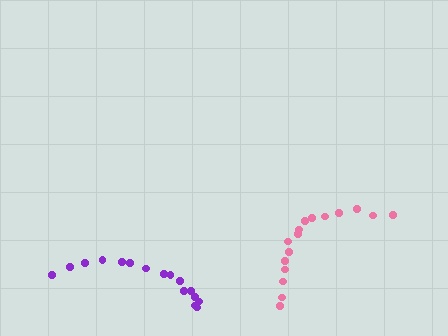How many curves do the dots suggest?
There are 2 distinct paths.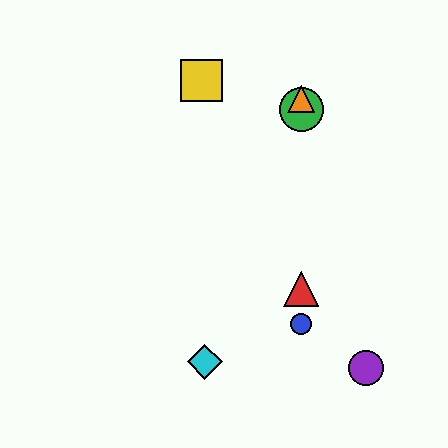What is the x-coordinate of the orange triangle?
The orange triangle is at x≈301.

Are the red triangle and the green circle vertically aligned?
Yes, both are at x≈301.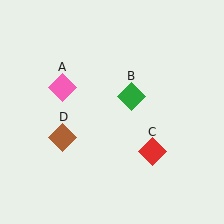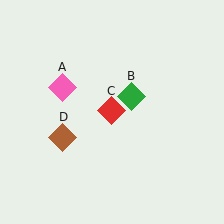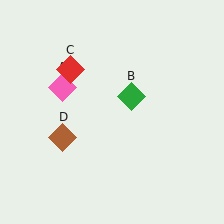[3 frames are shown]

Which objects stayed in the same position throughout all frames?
Pink diamond (object A) and green diamond (object B) and brown diamond (object D) remained stationary.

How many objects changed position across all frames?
1 object changed position: red diamond (object C).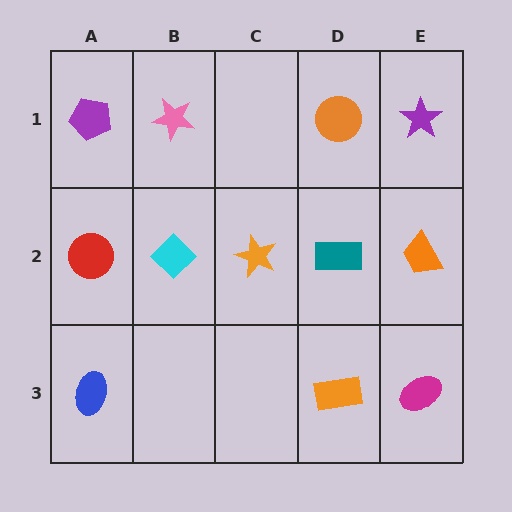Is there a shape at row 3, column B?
No, that cell is empty.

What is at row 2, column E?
An orange trapezoid.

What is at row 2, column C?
An orange star.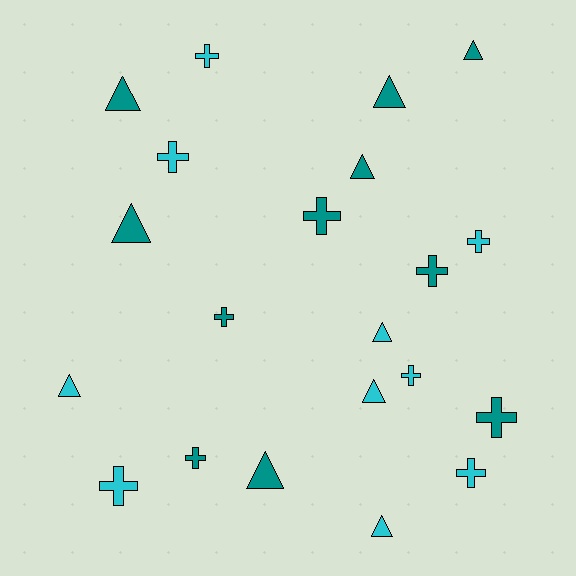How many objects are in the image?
There are 21 objects.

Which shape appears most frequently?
Cross, with 11 objects.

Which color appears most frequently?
Teal, with 11 objects.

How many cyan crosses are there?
There are 6 cyan crosses.